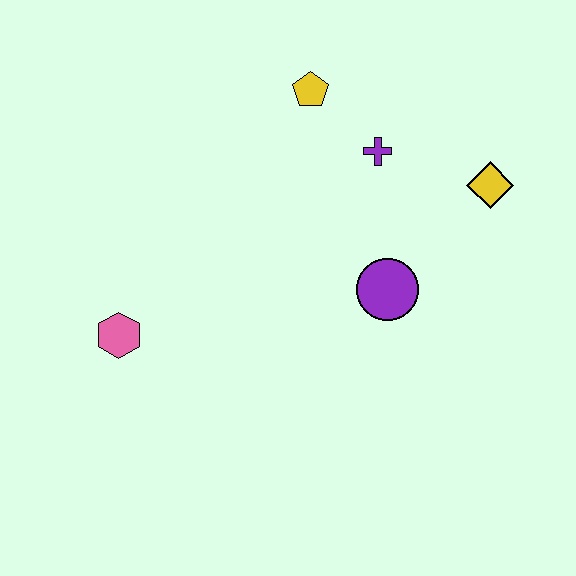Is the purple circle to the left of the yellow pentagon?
No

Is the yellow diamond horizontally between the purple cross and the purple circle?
No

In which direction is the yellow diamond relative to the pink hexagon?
The yellow diamond is to the right of the pink hexagon.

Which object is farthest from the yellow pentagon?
The pink hexagon is farthest from the yellow pentagon.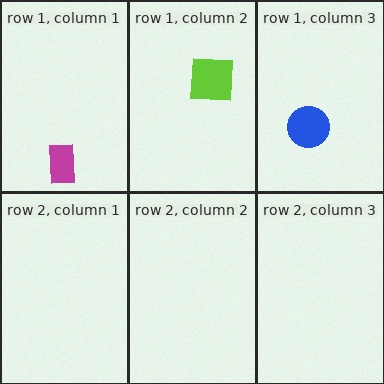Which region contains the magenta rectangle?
The row 1, column 1 region.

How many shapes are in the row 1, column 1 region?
1.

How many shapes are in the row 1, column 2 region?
1.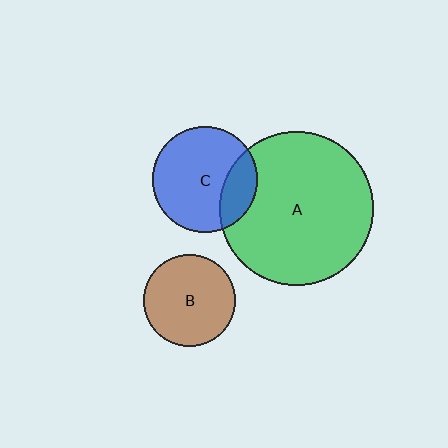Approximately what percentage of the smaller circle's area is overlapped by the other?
Approximately 25%.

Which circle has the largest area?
Circle A (green).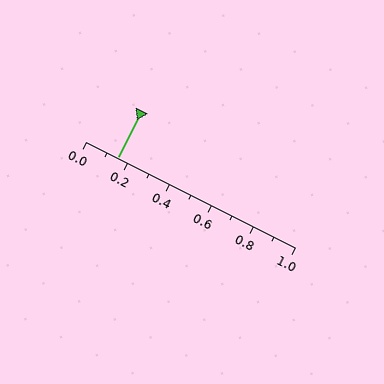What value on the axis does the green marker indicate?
The marker indicates approximately 0.15.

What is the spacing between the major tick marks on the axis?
The major ticks are spaced 0.2 apart.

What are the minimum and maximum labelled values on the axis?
The axis runs from 0.0 to 1.0.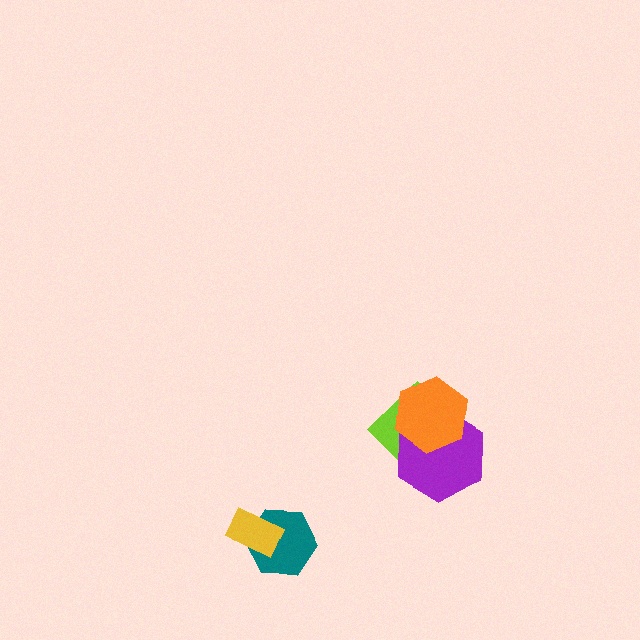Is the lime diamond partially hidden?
Yes, it is partially covered by another shape.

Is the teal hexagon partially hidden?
Yes, it is partially covered by another shape.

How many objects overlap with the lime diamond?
2 objects overlap with the lime diamond.